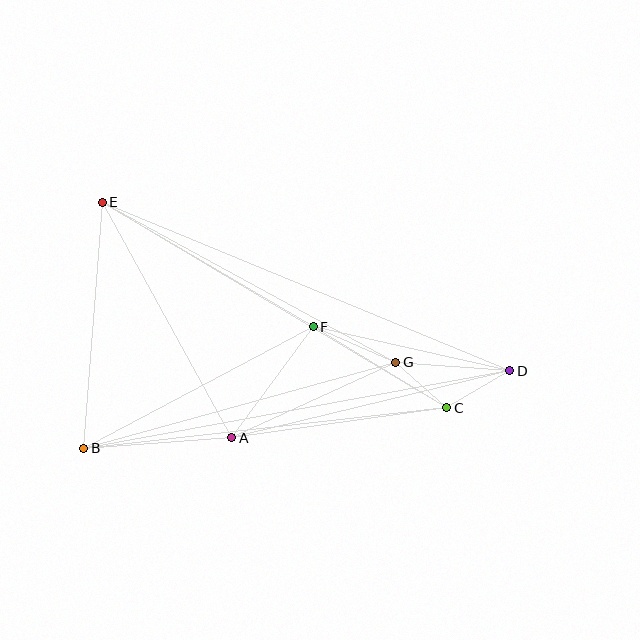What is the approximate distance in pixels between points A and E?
The distance between A and E is approximately 269 pixels.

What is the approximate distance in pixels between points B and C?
The distance between B and C is approximately 365 pixels.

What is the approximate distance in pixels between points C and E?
The distance between C and E is approximately 401 pixels.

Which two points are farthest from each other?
Points D and E are farthest from each other.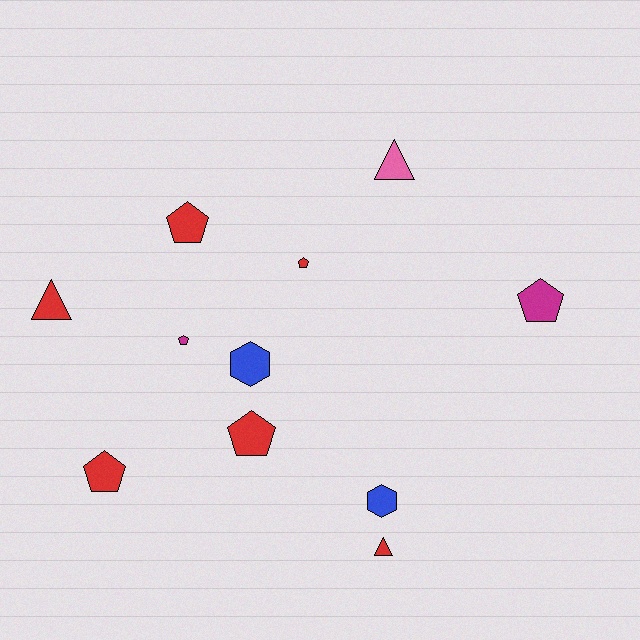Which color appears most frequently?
Red, with 6 objects.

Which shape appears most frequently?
Pentagon, with 6 objects.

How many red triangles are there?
There are 2 red triangles.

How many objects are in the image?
There are 11 objects.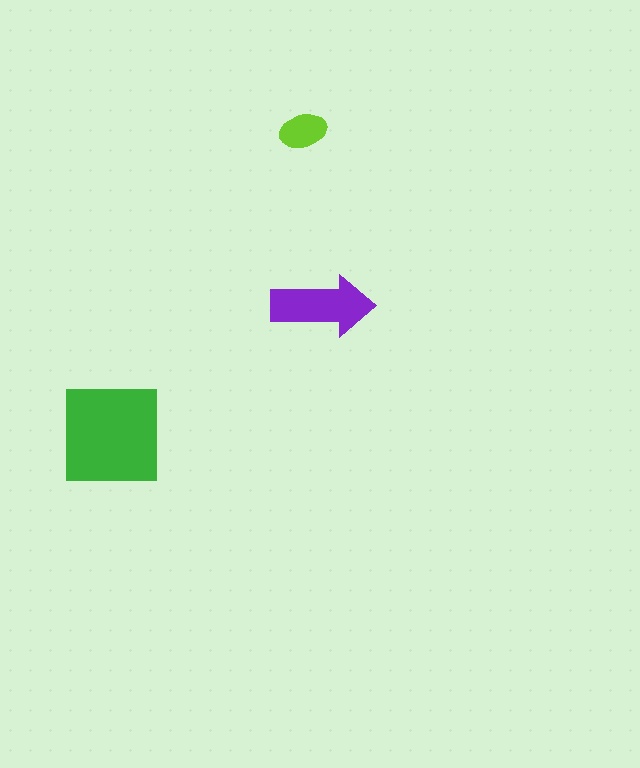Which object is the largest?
The green square.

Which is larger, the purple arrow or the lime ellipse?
The purple arrow.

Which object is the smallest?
The lime ellipse.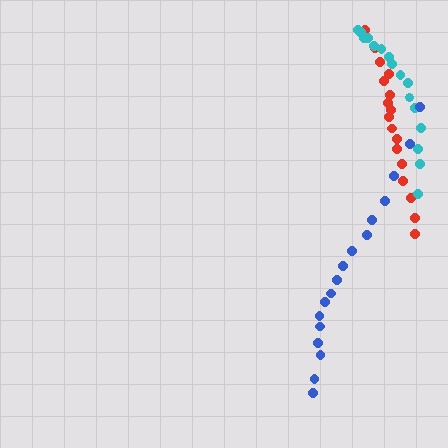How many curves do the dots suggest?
There are 3 distinct paths.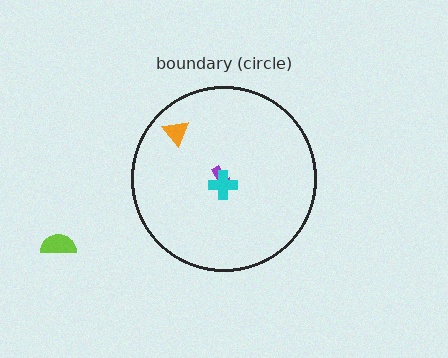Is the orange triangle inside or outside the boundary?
Inside.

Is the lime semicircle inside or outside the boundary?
Outside.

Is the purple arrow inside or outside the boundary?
Inside.